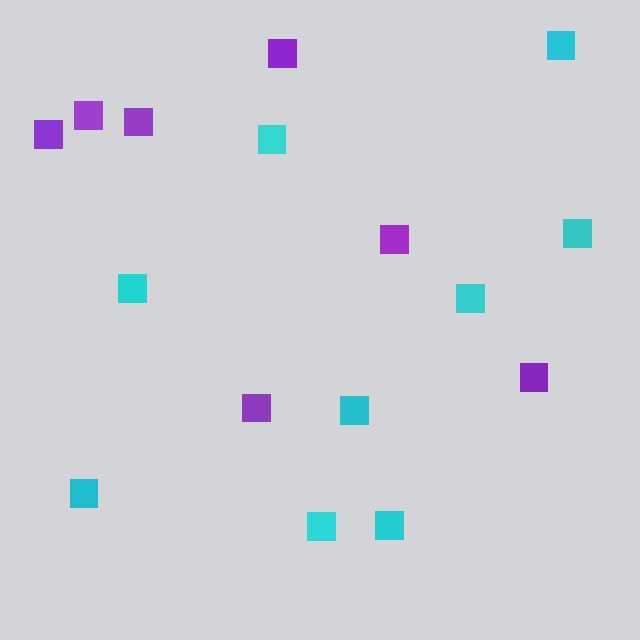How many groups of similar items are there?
There are 2 groups: one group of purple squares (7) and one group of cyan squares (9).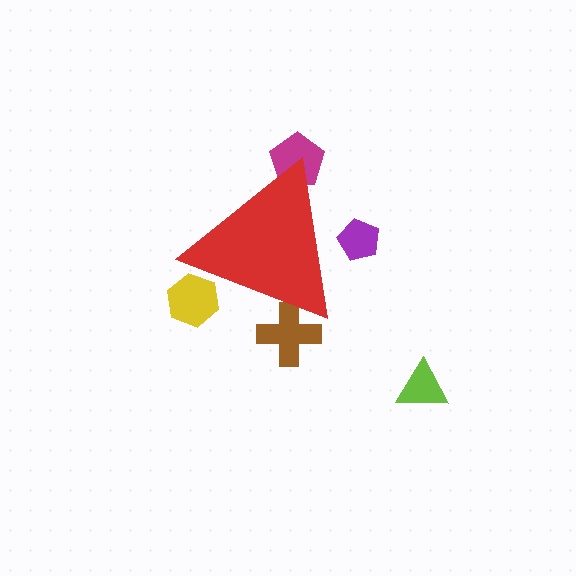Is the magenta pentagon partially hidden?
Yes, the magenta pentagon is partially hidden behind the red triangle.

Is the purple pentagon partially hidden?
Yes, the purple pentagon is partially hidden behind the red triangle.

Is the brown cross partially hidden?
Yes, the brown cross is partially hidden behind the red triangle.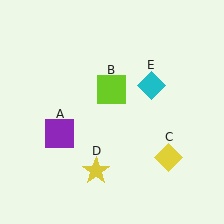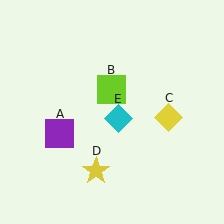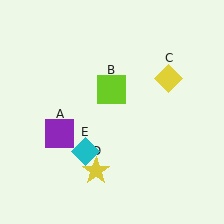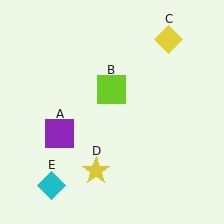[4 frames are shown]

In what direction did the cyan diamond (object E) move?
The cyan diamond (object E) moved down and to the left.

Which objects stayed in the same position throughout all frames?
Purple square (object A) and lime square (object B) and yellow star (object D) remained stationary.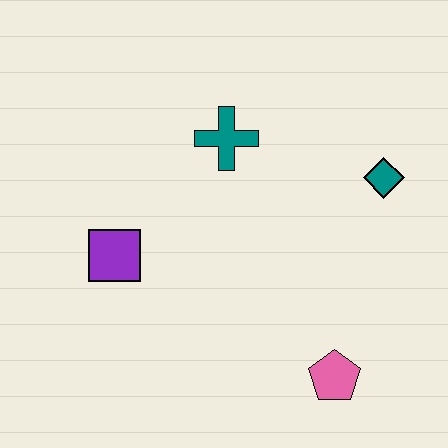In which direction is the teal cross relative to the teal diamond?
The teal cross is to the left of the teal diamond.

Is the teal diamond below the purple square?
No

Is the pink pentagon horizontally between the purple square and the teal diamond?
Yes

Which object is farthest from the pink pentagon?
The teal cross is farthest from the pink pentagon.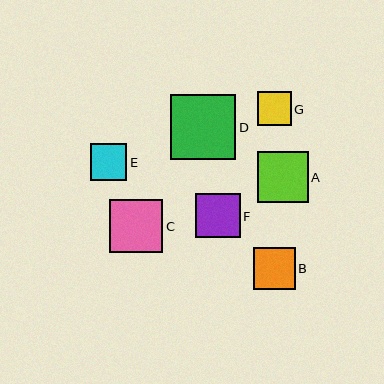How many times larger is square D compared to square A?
Square D is approximately 1.3 times the size of square A.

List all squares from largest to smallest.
From largest to smallest: D, C, A, F, B, E, G.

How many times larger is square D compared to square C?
Square D is approximately 1.2 times the size of square C.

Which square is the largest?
Square D is the largest with a size of approximately 65 pixels.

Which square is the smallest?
Square G is the smallest with a size of approximately 34 pixels.